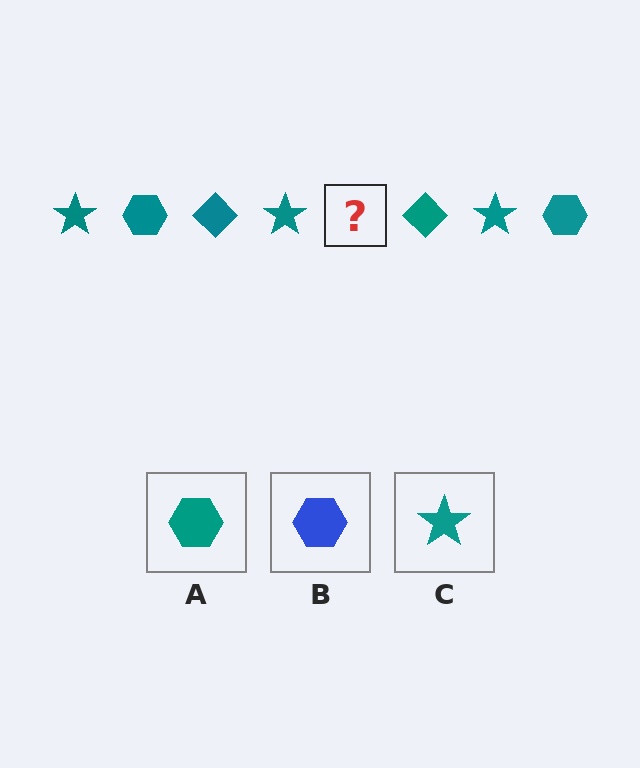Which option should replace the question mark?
Option A.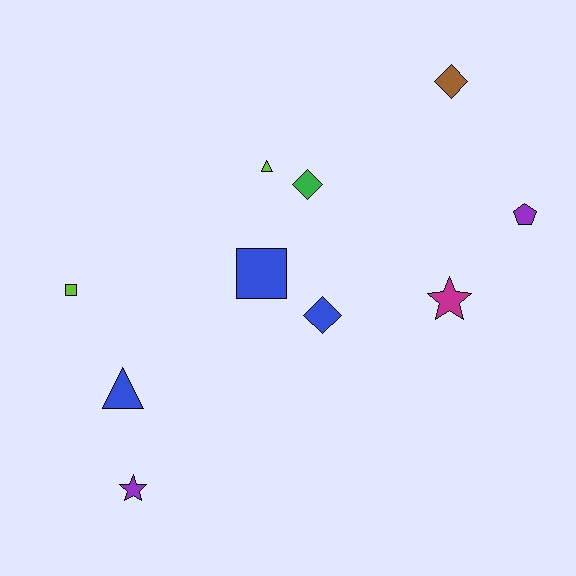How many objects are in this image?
There are 10 objects.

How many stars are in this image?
There are 2 stars.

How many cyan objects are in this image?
There are no cyan objects.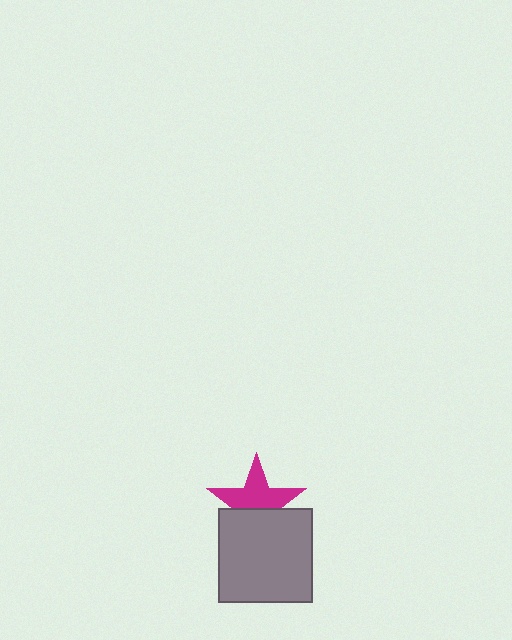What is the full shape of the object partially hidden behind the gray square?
The partially hidden object is a magenta star.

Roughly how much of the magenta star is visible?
About half of it is visible (roughly 59%).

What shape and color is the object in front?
The object in front is a gray square.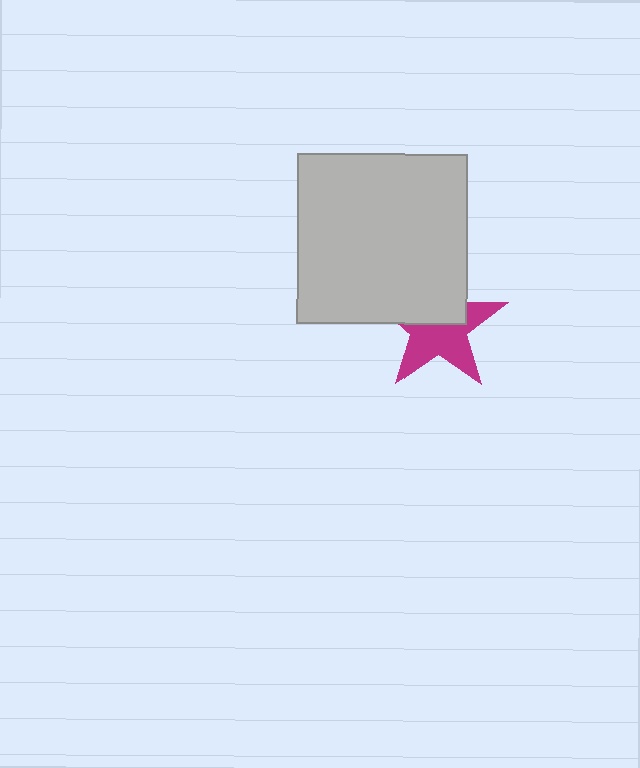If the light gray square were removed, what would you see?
You would see the complete magenta star.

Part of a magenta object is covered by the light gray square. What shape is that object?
It is a star.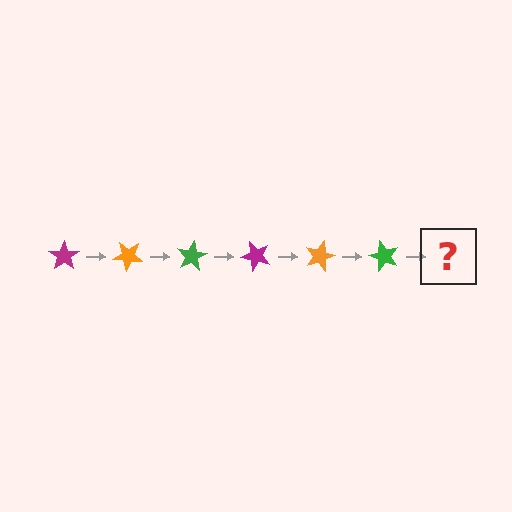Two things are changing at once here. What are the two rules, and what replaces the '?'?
The two rules are that it rotates 40 degrees each step and the color cycles through magenta, orange, and green. The '?' should be a magenta star, rotated 240 degrees from the start.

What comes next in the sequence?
The next element should be a magenta star, rotated 240 degrees from the start.